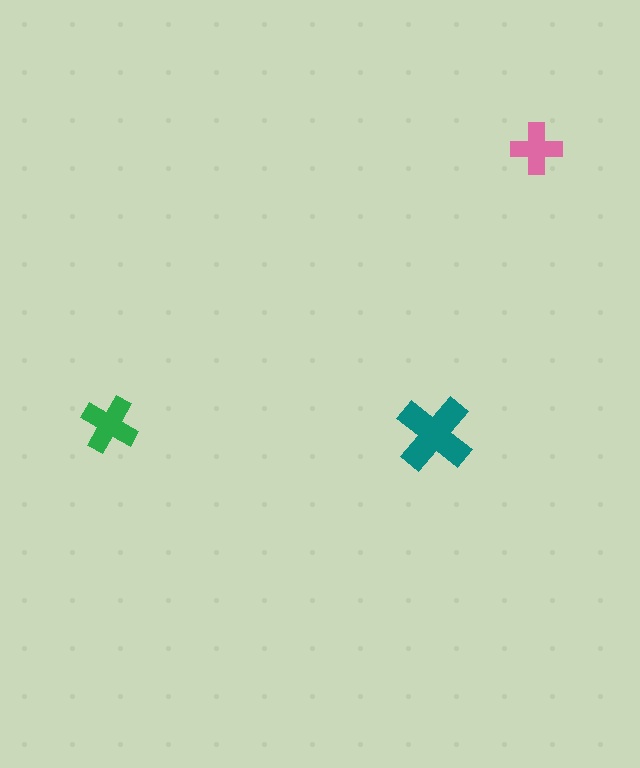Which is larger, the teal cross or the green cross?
The teal one.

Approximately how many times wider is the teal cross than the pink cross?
About 1.5 times wider.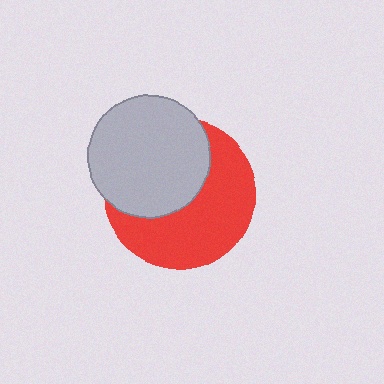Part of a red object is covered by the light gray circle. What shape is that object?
It is a circle.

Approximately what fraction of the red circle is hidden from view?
Roughly 46% of the red circle is hidden behind the light gray circle.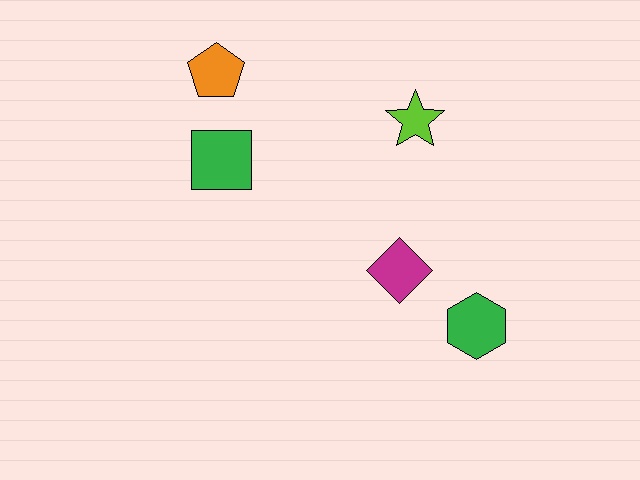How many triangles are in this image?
There are no triangles.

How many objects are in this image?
There are 5 objects.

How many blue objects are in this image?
There are no blue objects.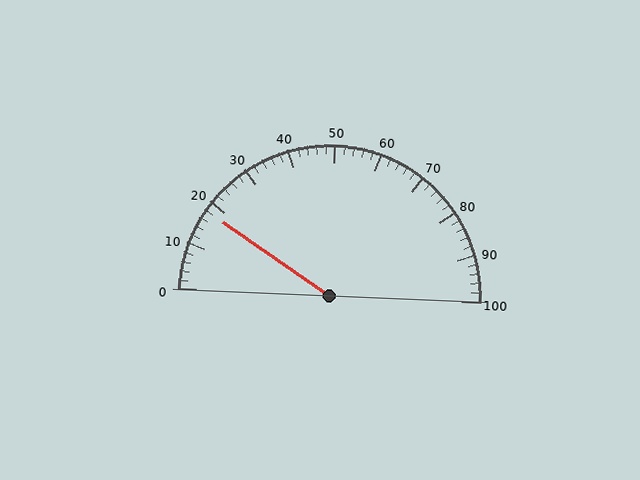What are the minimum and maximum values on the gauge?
The gauge ranges from 0 to 100.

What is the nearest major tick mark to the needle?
The nearest major tick mark is 20.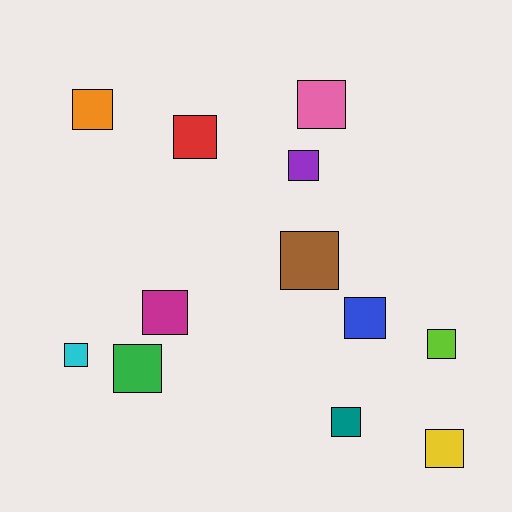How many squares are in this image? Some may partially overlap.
There are 12 squares.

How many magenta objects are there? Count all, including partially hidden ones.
There is 1 magenta object.